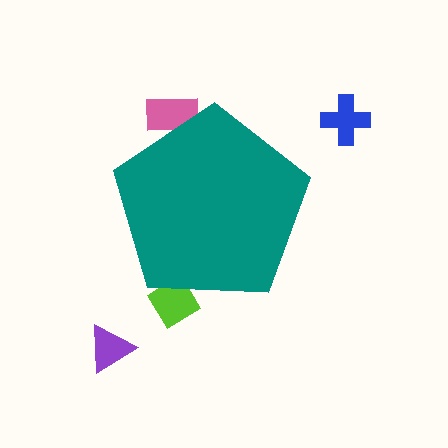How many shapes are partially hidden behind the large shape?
2 shapes are partially hidden.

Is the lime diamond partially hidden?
Yes, the lime diamond is partially hidden behind the teal pentagon.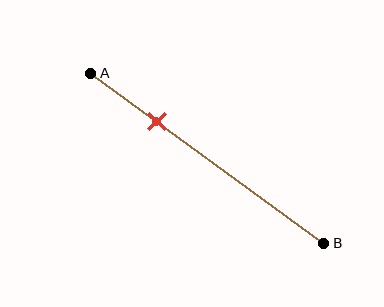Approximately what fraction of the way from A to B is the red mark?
The red mark is approximately 30% of the way from A to B.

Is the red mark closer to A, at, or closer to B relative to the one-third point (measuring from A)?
The red mark is closer to point A than the one-third point of segment AB.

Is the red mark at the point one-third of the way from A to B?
No, the mark is at about 30% from A, not at the 33% one-third point.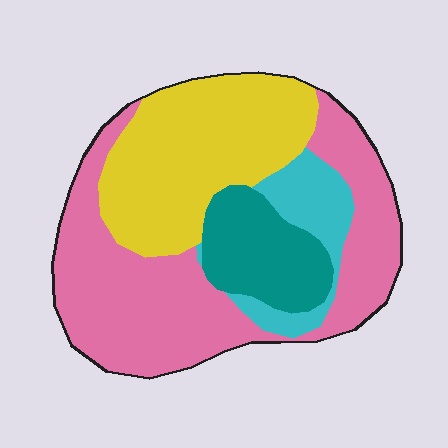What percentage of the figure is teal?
Teal takes up less than a quarter of the figure.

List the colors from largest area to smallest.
From largest to smallest: pink, yellow, teal, cyan.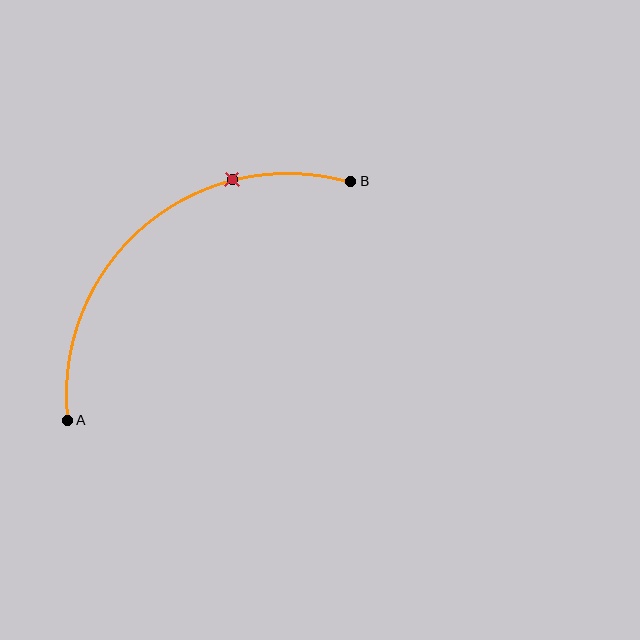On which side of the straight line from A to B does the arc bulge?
The arc bulges above and to the left of the straight line connecting A and B.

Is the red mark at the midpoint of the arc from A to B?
No. The red mark lies on the arc but is closer to endpoint B. The arc midpoint would be at the point on the curve equidistant along the arc from both A and B.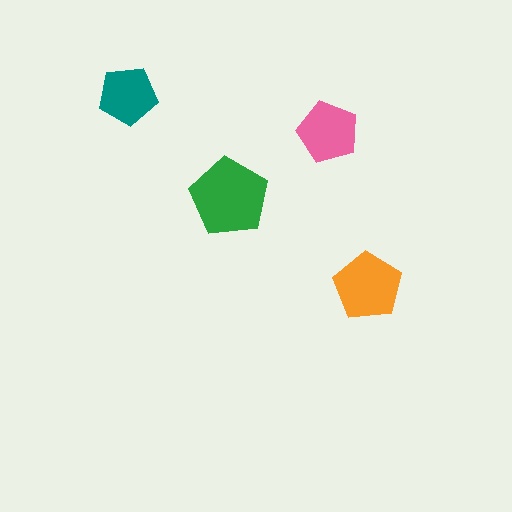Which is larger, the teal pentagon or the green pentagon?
The green one.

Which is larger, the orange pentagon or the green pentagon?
The green one.